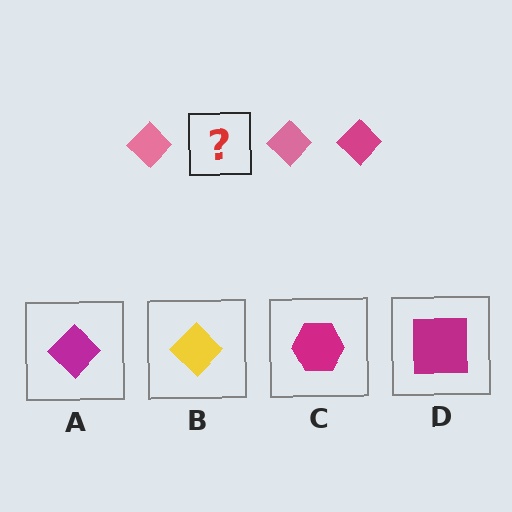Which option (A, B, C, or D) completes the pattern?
A.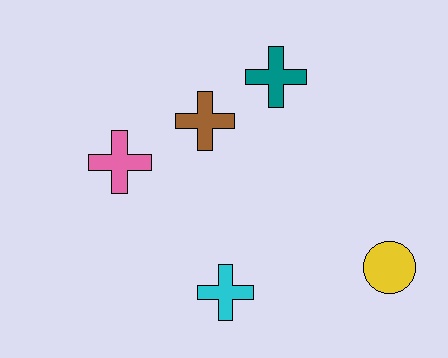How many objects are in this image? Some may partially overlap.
There are 5 objects.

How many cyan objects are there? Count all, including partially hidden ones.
There is 1 cyan object.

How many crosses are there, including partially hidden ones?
There are 4 crosses.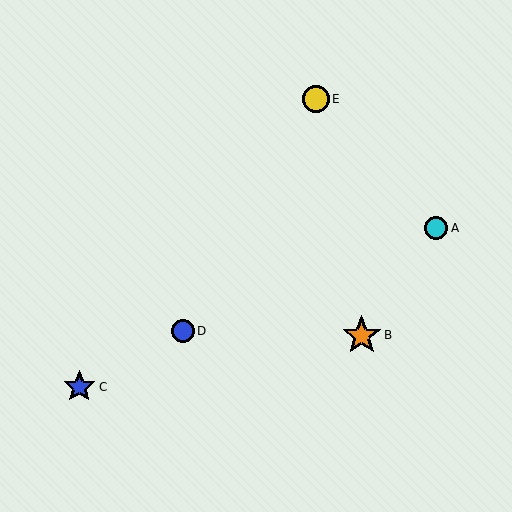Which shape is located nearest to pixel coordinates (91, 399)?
The blue star (labeled C) at (79, 387) is nearest to that location.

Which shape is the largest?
The orange star (labeled B) is the largest.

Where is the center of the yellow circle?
The center of the yellow circle is at (316, 99).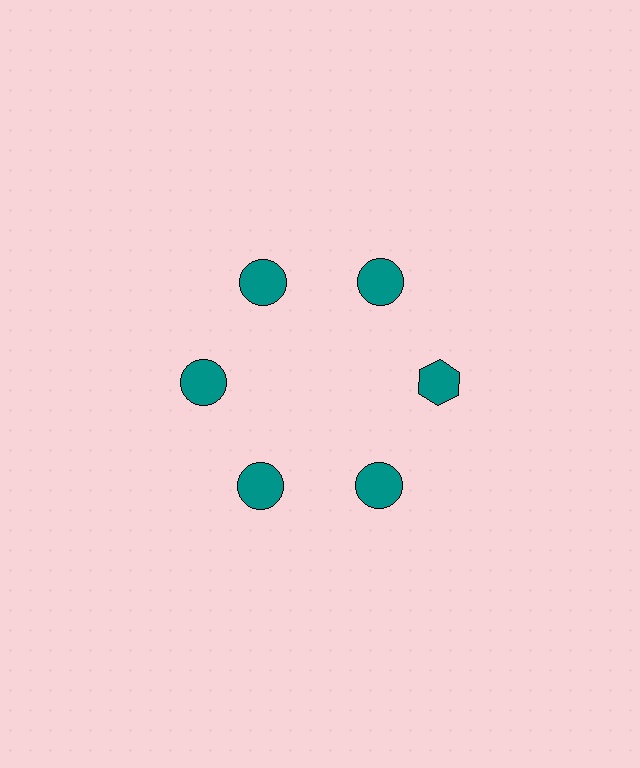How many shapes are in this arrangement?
There are 6 shapes arranged in a ring pattern.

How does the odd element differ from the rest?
It has a different shape: hexagon instead of circle.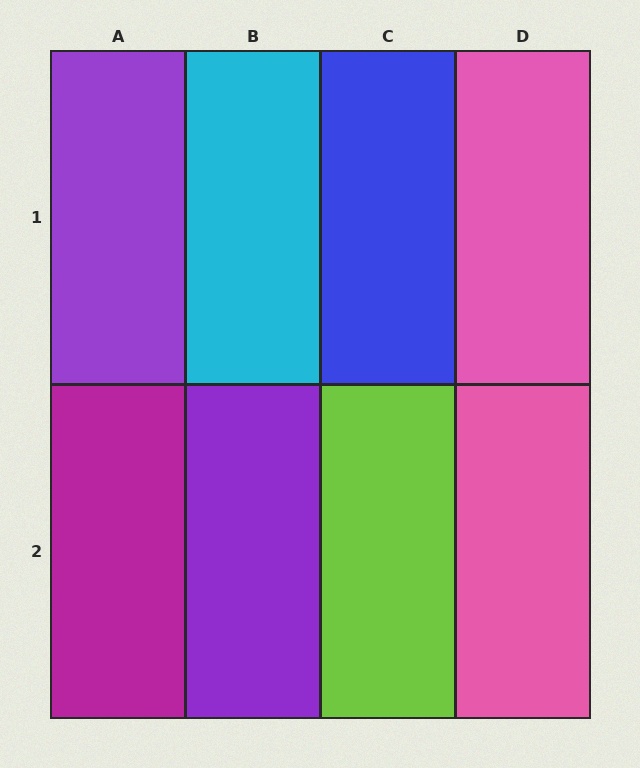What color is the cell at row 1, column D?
Pink.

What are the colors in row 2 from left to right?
Magenta, purple, lime, pink.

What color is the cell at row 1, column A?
Purple.